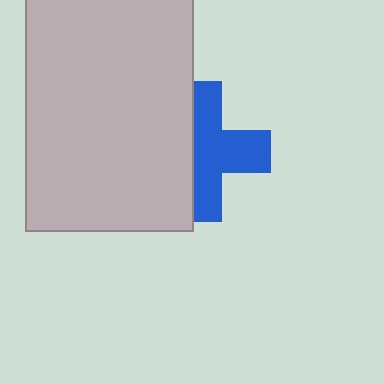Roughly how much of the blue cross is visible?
About half of it is visible (roughly 60%).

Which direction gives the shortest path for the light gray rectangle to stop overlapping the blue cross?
Moving left gives the shortest separation.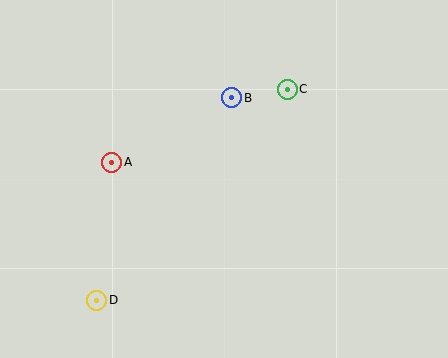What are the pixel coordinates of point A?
Point A is at (112, 162).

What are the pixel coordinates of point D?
Point D is at (97, 300).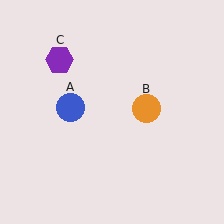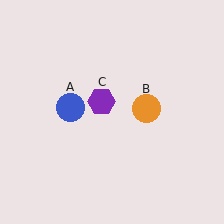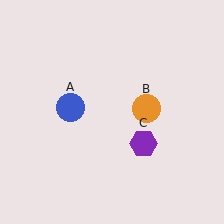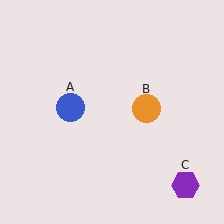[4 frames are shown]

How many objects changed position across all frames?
1 object changed position: purple hexagon (object C).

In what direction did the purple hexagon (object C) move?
The purple hexagon (object C) moved down and to the right.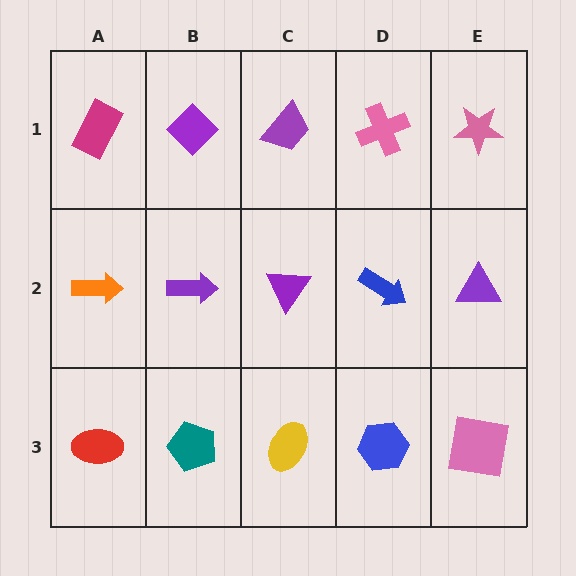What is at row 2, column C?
A purple triangle.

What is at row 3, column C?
A yellow ellipse.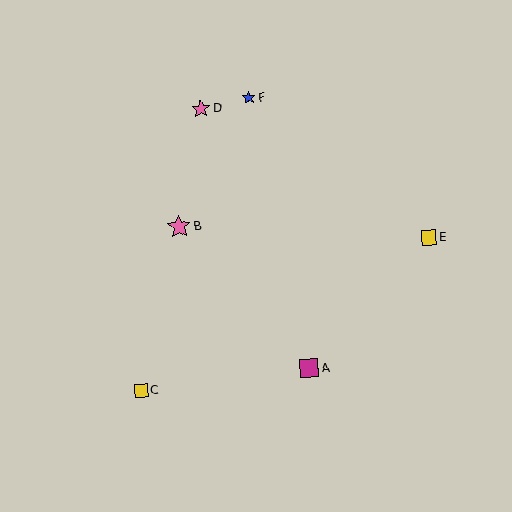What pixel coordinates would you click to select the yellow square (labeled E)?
Click at (429, 238) to select the yellow square E.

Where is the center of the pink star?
The center of the pink star is at (179, 227).